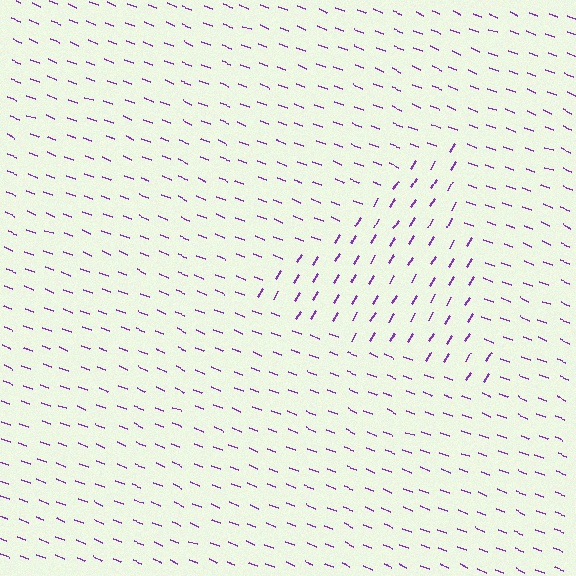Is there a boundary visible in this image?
Yes, there is a texture boundary formed by a change in line orientation.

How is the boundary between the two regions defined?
The boundary is defined purely by a change in line orientation (approximately 79 degrees difference). All lines are the same color and thickness.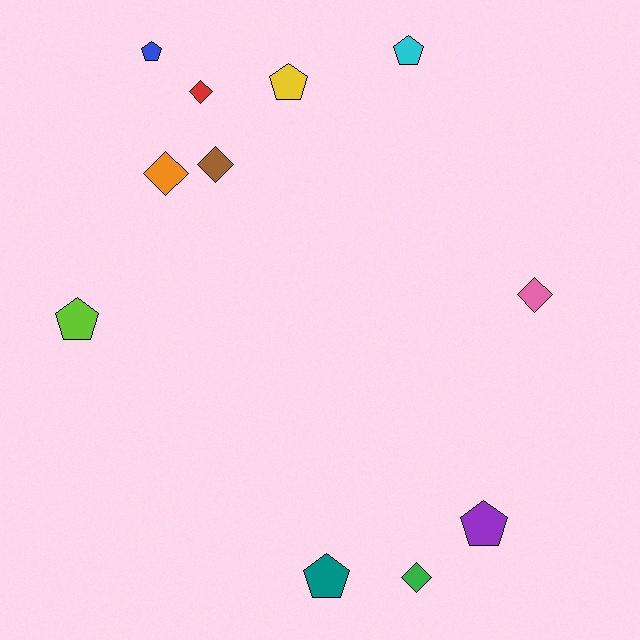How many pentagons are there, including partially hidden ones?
There are 6 pentagons.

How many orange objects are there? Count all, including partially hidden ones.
There is 1 orange object.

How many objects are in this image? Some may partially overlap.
There are 11 objects.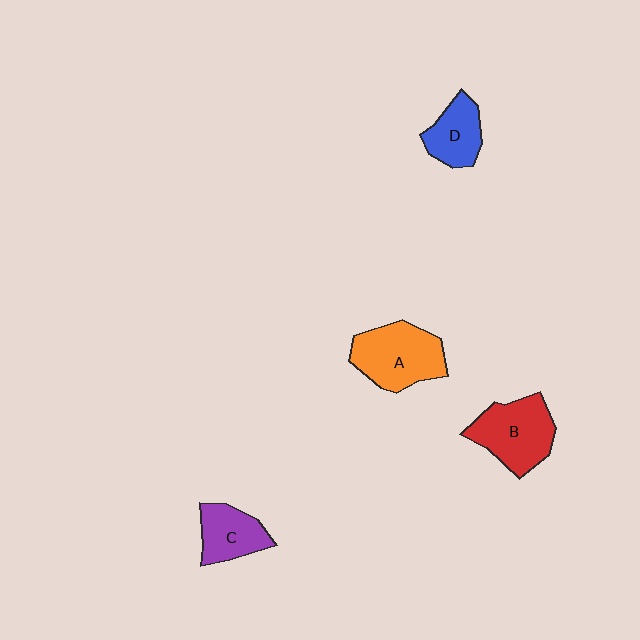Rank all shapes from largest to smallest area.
From largest to smallest: A (orange), B (red), C (purple), D (blue).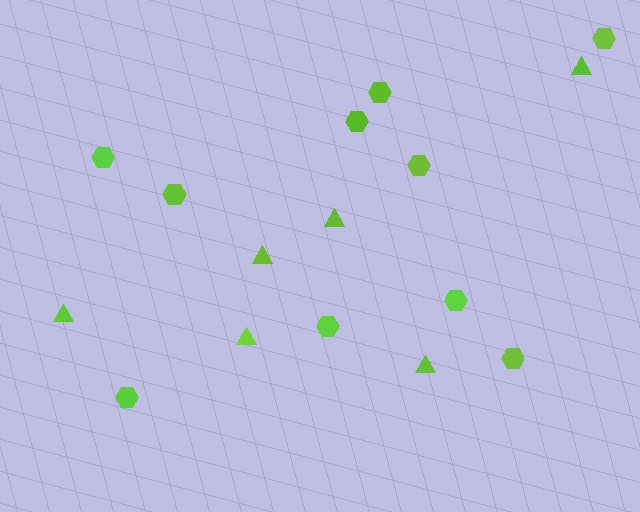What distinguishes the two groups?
There are 2 groups: one group of hexagons (10) and one group of triangles (6).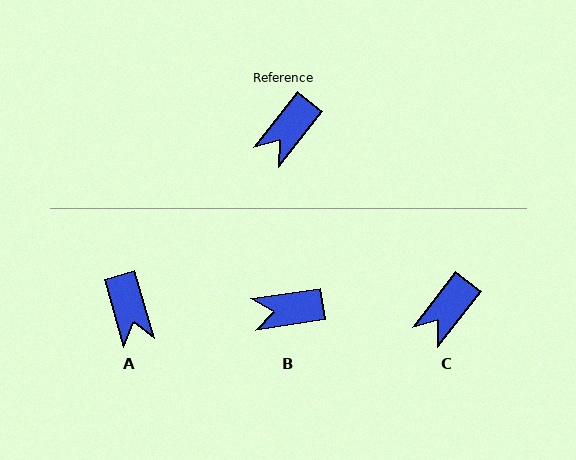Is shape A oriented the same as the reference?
No, it is off by about 54 degrees.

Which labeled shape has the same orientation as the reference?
C.